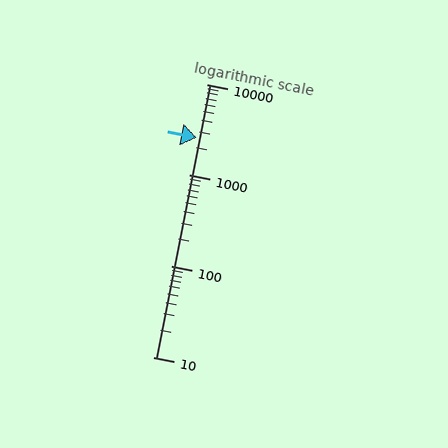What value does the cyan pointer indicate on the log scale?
The pointer indicates approximately 2600.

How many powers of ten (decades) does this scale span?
The scale spans 3 decades, from 10 to 10000.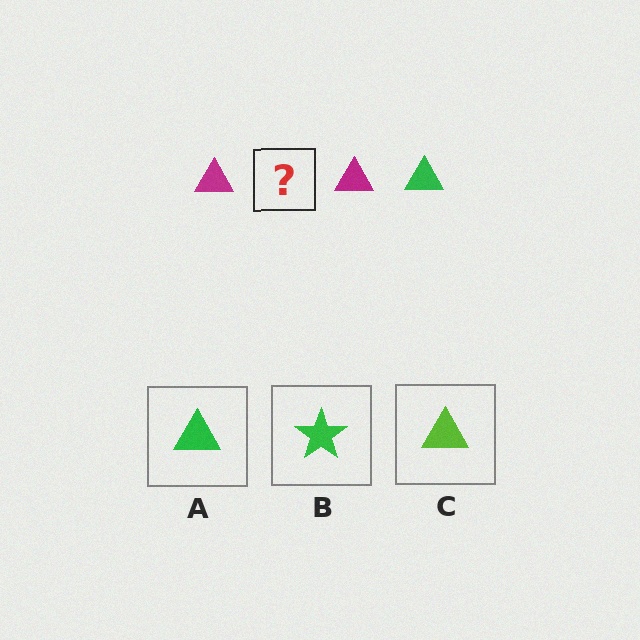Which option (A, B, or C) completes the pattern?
A.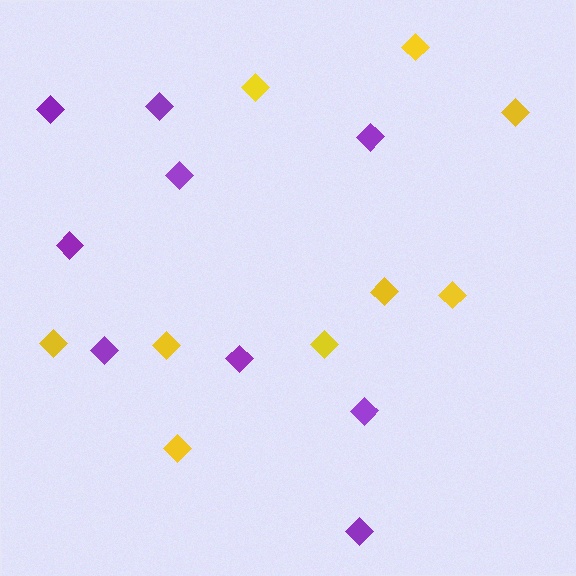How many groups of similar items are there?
There are 2 groups: one group of purple diamonds (9) and one group of yellow diamonds (9).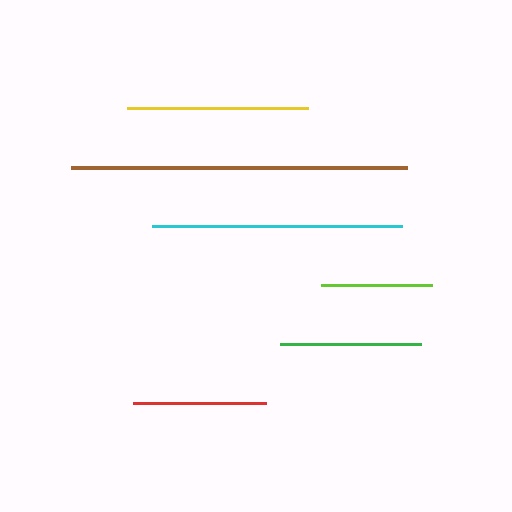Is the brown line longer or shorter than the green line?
The brown line is longer than the green line.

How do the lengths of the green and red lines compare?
The green and red lines are approximately the same length.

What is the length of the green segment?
The green segment is approximately 141 pixels long.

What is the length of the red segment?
The red segment is approximately 133 pixels long.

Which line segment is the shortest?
The lime line is the shortest at approximately 111 pixels.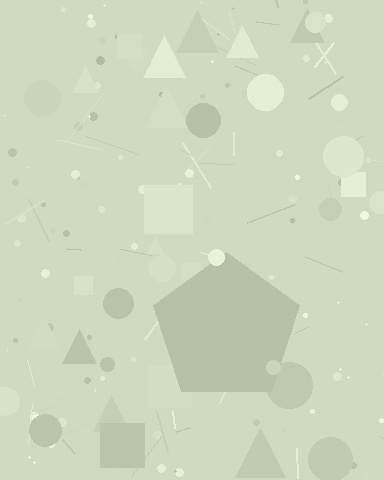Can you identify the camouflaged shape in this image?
The camouflaged shape is a pentagon.